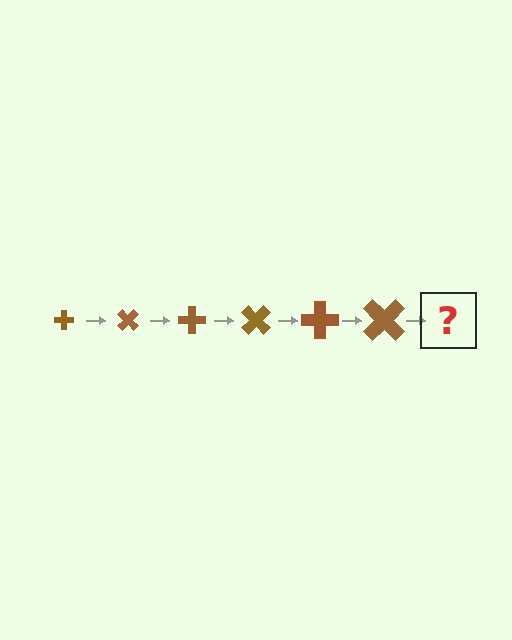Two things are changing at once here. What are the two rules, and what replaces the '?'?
The two rules are that the cross grows larger each step and it rotates 45 degrees each step. The '?' should be a cross, larger than the previous one and rotated 270 degrees from the start.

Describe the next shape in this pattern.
It should be a cross, larger than the previous one and rotated 270 degrees from the start.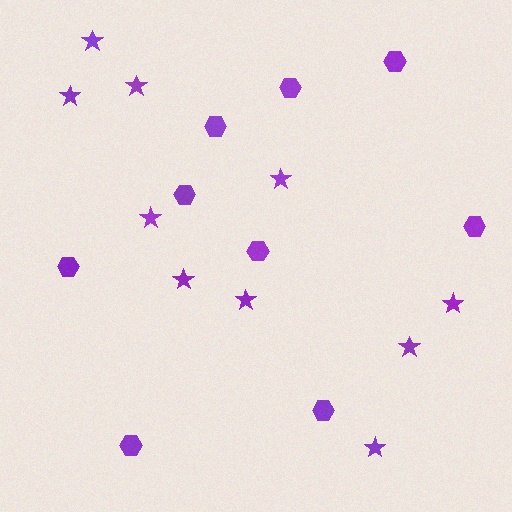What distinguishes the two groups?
There are 2 groups: one group of hexagons (9) and one group of stars (10).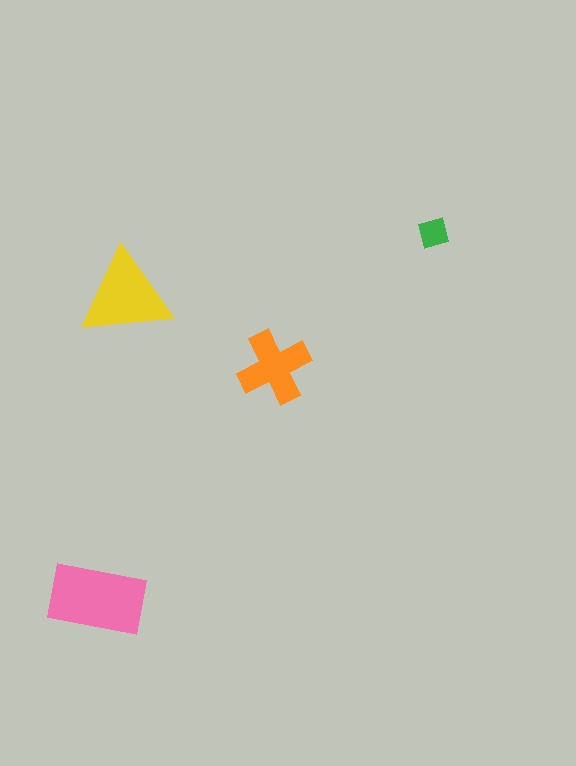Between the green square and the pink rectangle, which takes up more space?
The pink rectangle.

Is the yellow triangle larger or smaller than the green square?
Larger.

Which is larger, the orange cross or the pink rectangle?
The pink rectangle.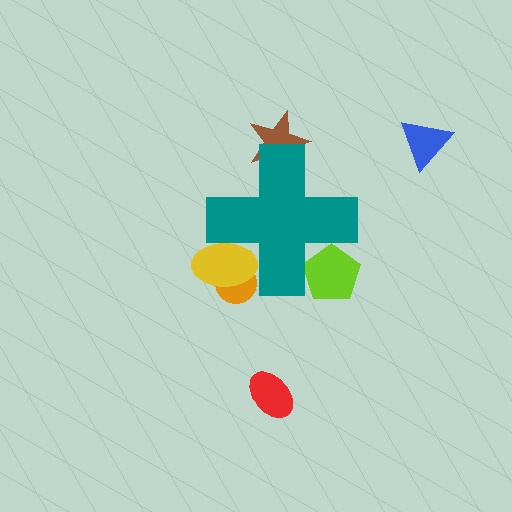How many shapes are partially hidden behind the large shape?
4 shapes are partially hidden.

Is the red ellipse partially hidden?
No, the red ellipse is fully visible.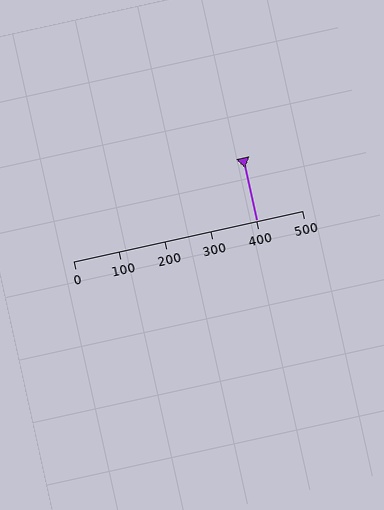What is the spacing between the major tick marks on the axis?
The major ticks are spaced 100 apart.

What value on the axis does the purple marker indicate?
The marker indicates approximately 400.